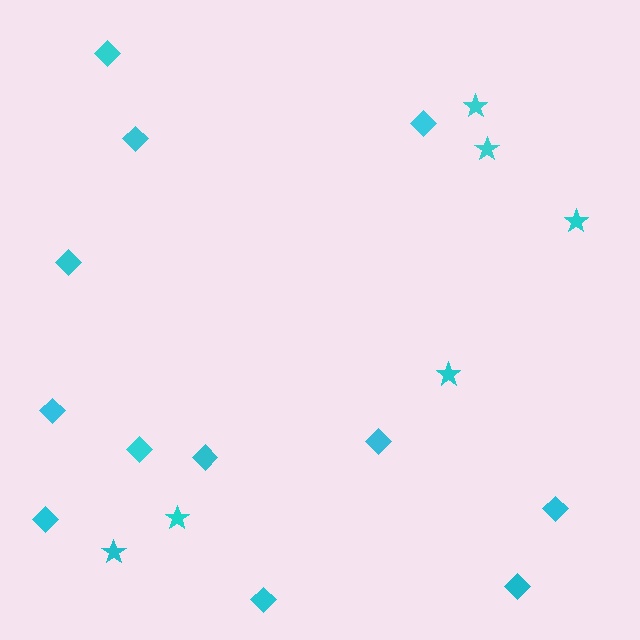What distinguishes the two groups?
There are 2 groups: one group of diamonds (12) and one group of stars (6).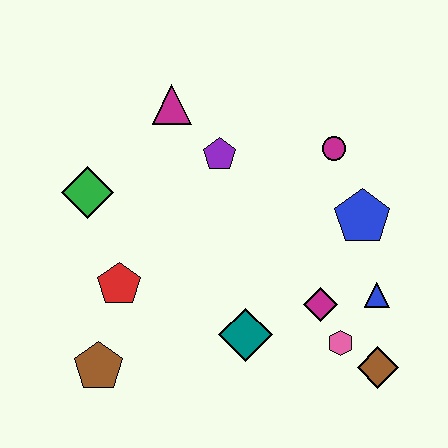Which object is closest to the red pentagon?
The brown pentagon is closest to the red pentagon.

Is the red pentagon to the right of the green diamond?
Yes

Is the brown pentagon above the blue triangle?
No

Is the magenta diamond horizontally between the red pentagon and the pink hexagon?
Yes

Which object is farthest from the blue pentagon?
The brown pentagon is farthest from the blue pentagon.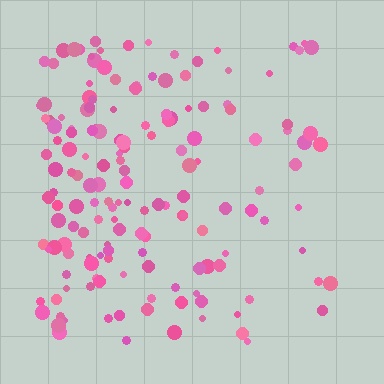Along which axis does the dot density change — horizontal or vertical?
Horizontal.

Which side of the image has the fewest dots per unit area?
The right.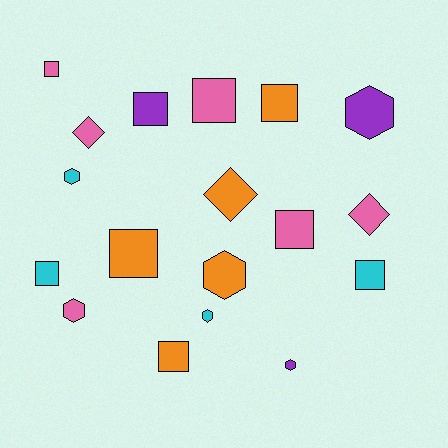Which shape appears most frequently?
Square, with 9 objects.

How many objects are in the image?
There are 18 objects.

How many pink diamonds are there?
There are 2 pink diamonds.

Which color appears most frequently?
Pink, with 6 objects.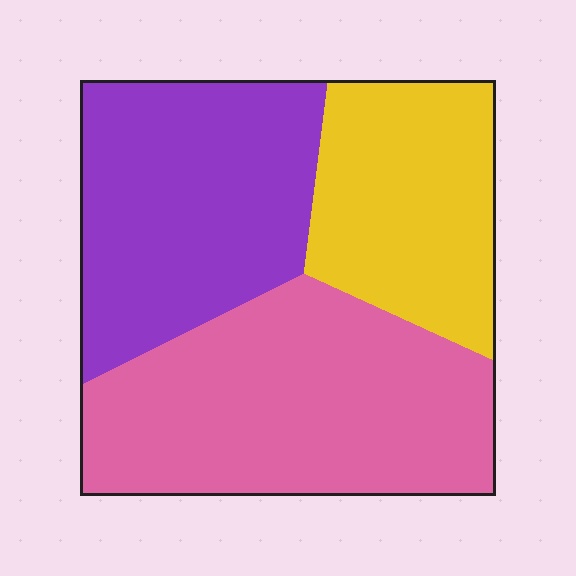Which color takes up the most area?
Pink, at roughly 40%.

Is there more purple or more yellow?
Purple.